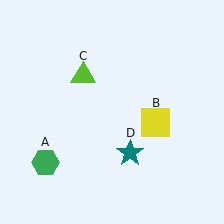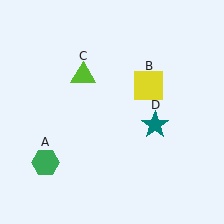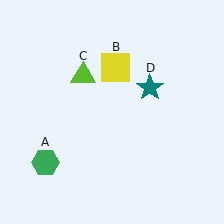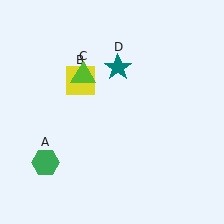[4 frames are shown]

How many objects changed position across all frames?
2 objects changed position: yellow square (object B), teal star (object D).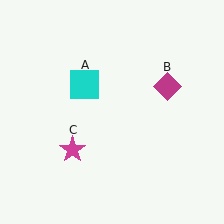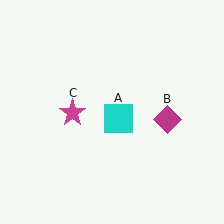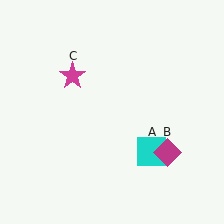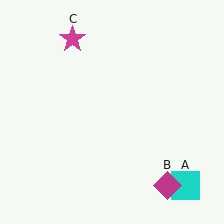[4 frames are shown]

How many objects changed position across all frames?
3 objects changed position: cyan square (object A), magenta diamond (object B), magenta star (object C).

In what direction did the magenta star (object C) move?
The magenta star (object C) moved up.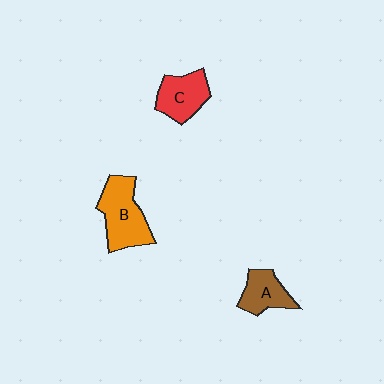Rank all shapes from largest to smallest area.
From largest to smallest: B (orange), C (red), A (brown).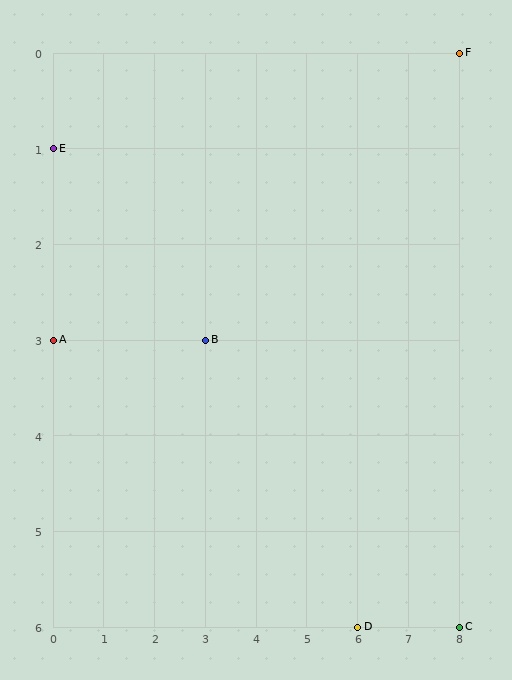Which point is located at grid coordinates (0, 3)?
Point A is at (0, 3).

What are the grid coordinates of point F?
Point F is at grid coordinates (8, 0).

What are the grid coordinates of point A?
Point A is at grid coordinates (0, 3).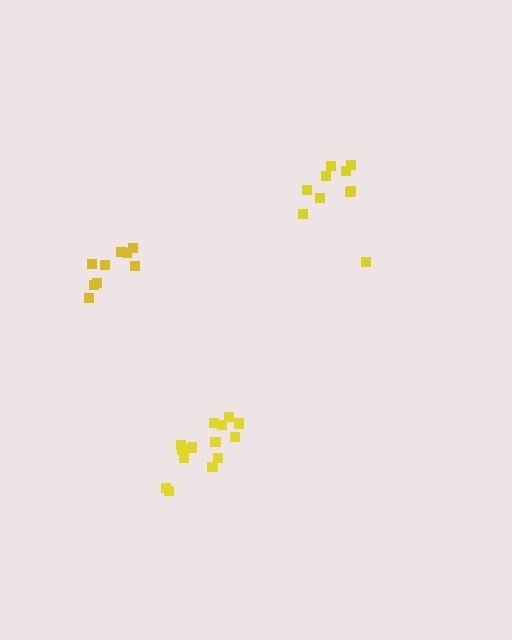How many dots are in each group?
Group 1: 15 dots, Group 2: 9 dots, Group 3: 10 dots (34 total).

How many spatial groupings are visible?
There are 3 spatial groupings.